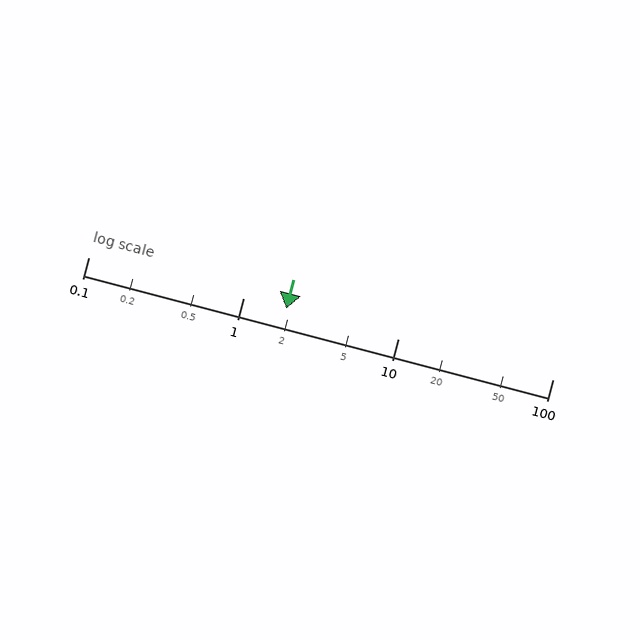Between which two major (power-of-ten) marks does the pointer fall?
The pointer is between 1 and 10.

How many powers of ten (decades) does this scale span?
The scale spans 3 decades, from 0.1 to 100.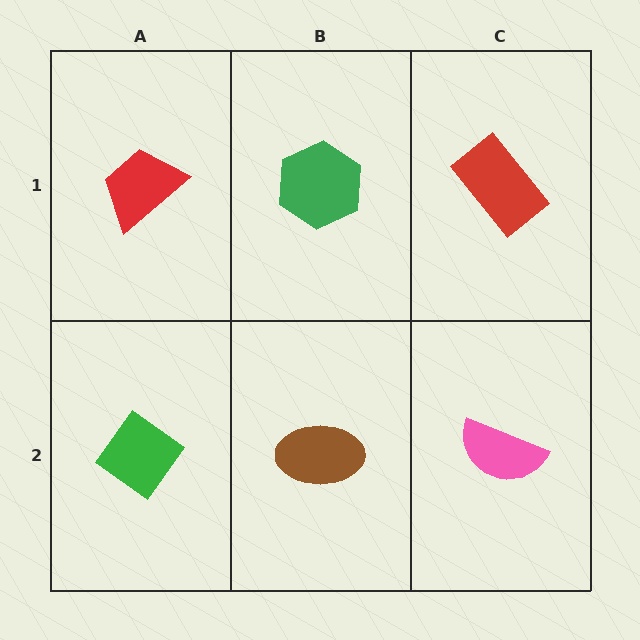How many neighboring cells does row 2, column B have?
3.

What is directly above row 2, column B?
A green hexagon.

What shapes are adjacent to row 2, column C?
A red rectangle (row 1, column C), a brown ellipse (row 2, column B).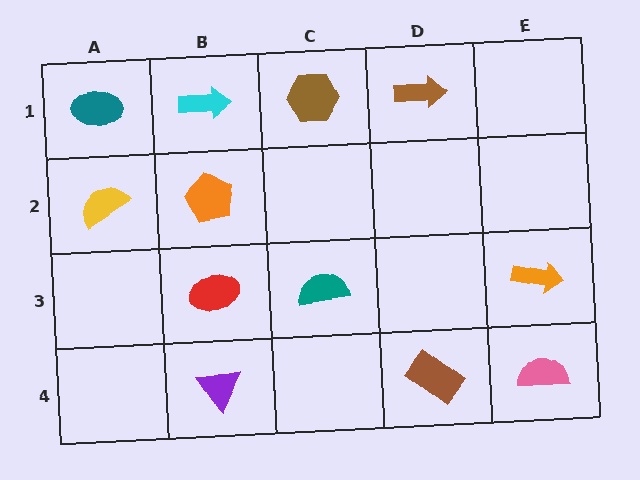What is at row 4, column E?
A pink semicircle.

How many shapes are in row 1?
4 shapes.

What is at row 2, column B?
An orange pentagon.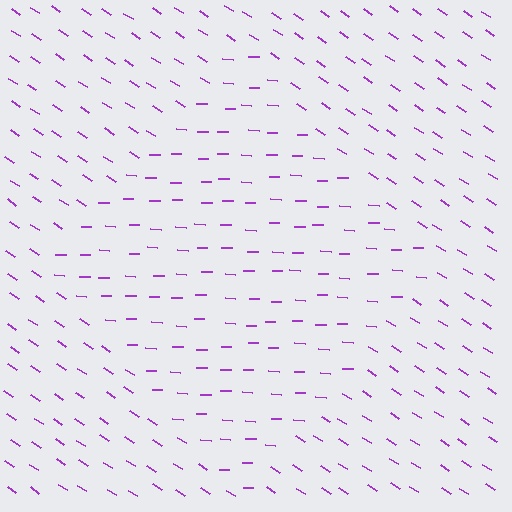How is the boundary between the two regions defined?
The boundary is defined purely by a change in line orientation (approximately 31 degrees difference). All lines are the same color and thickness.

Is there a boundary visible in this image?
Yes, there is a texture boundary formed by a change in line orientation.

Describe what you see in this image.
The image is filled with small purple line segments. A diamond region in the image has lines oriented differently from the surrounding lines, creating a visible texture boundary.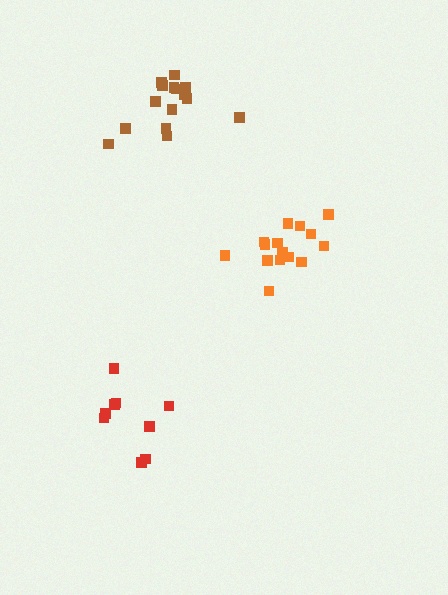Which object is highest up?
The brown cluster is topmost.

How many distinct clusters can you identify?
There are 3 distinct clusters.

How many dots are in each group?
Group 1: 15 dots, Group 2: 15 dots, Group 3: 9 dots (39 total).